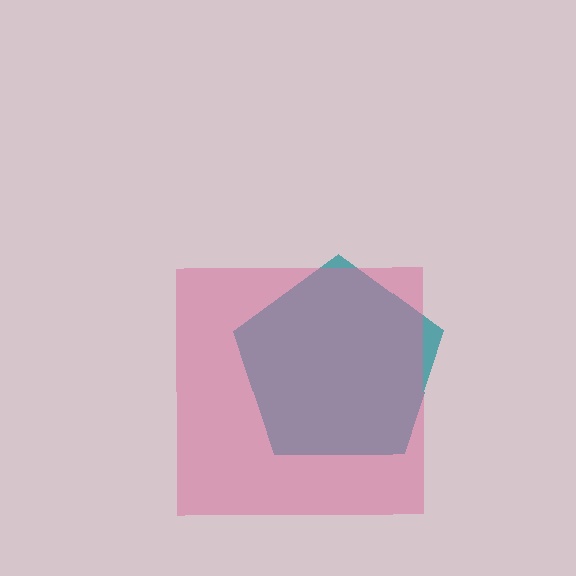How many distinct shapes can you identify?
There are 2 distinct shapes: a teal pentagon, a pink square.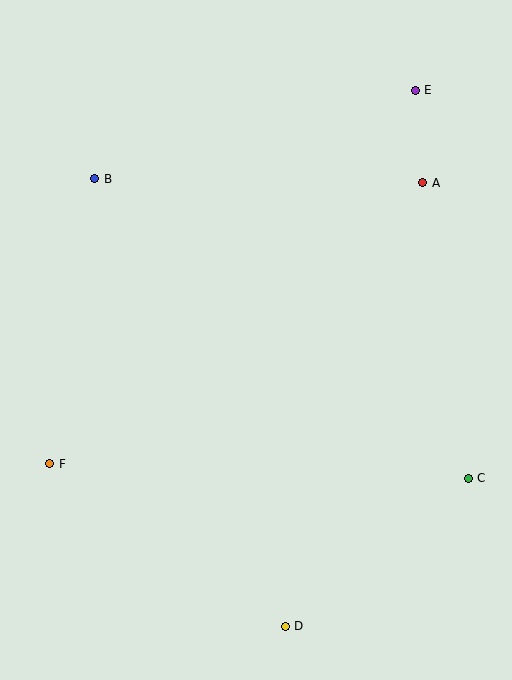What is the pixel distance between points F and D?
The distance between F and D is 286 pixels.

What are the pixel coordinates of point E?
Point E is at (415, 90).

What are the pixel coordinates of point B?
Point B is at (95, 179).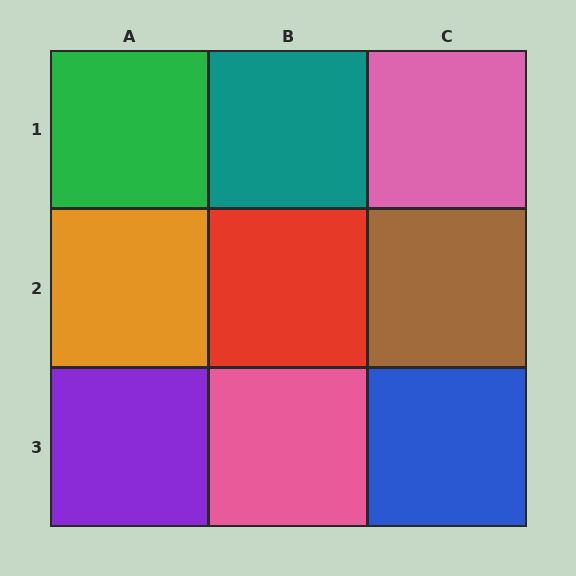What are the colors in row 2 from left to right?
Orange, red, brown.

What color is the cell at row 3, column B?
Pink.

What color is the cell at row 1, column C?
Pink.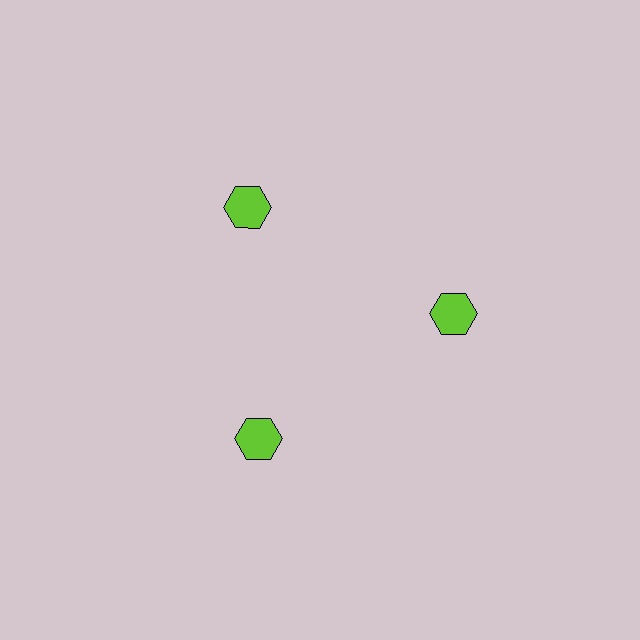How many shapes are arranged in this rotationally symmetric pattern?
There are 3 shapes, arranged in 3 groups of 1.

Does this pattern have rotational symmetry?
Yes, this pattern has 3-fold rotational symmetry. It looks the same after rotating 120 degrees around the center.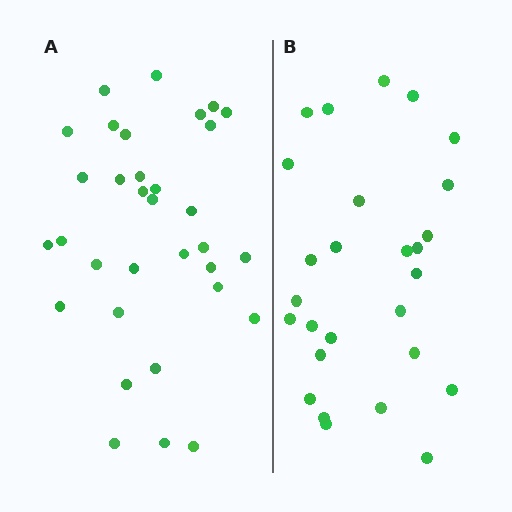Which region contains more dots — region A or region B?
Region A (the left region) has more dots.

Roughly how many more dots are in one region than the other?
Region A has about 6 more dots than region B.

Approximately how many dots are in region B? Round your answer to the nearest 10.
About 30 dots. (The exact count is 27, which rounds to 30.)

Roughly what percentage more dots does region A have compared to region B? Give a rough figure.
About 20% more.